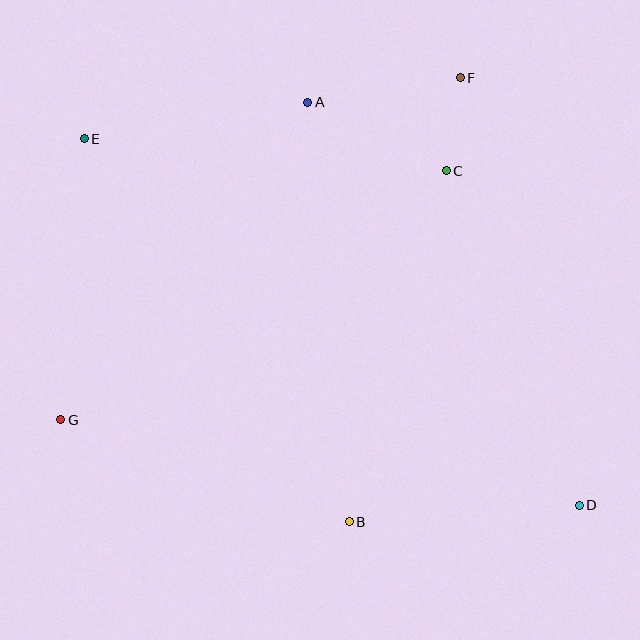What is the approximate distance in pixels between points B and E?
The distance between B and E is approximately 466 pixels.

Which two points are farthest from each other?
Points D and E are farthest from each other.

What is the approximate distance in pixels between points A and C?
The distance between A and C is approximately 154 pixels.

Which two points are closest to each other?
Points C and F are closest to each other.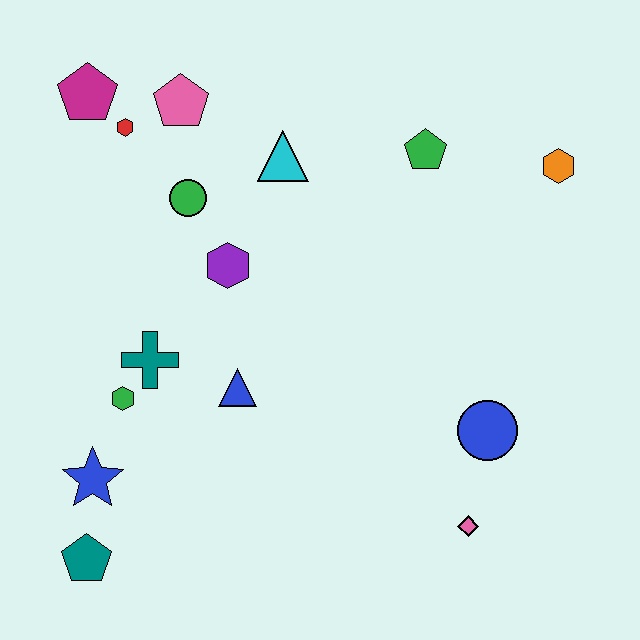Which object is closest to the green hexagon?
The teal cross is closest to the green hexagon.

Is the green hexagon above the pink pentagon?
No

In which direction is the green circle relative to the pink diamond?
The green circle is above the pink diamond.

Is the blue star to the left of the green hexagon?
Yes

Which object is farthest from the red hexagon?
The pink diamond is farthest from the red hexagon.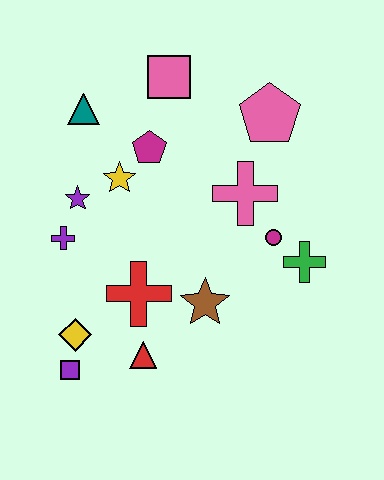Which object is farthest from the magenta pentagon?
The purple square is farthest from the magenta pentagon.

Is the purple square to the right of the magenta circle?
No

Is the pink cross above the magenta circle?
Yes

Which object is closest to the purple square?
The yellow diamond is closest to the purple square.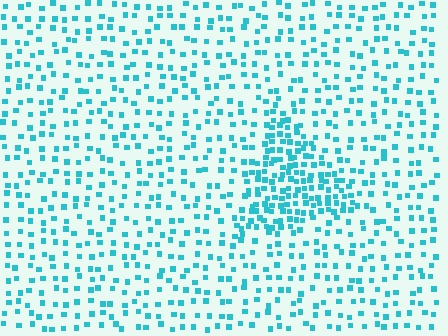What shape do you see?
I see a triangle.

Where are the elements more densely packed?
The elements are more densely packed inside the triangle boundary.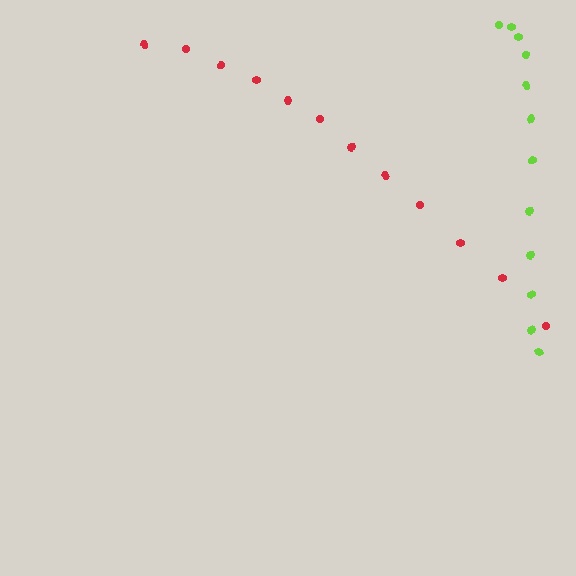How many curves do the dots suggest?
There are 2 distinct paths.